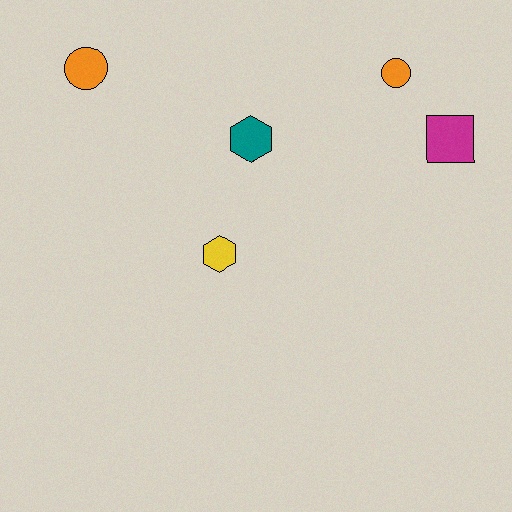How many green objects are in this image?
There are no green objects.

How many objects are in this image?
There are 5 objects.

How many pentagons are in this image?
There are no pentagons.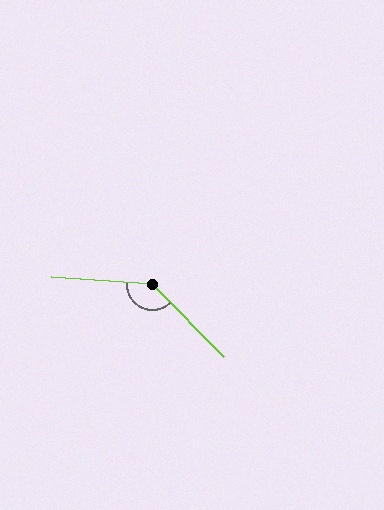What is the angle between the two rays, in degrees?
Approximately 138 degrees.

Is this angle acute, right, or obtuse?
It is obtuse.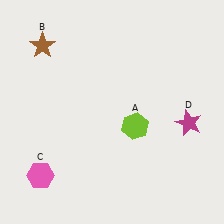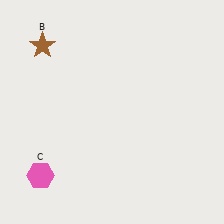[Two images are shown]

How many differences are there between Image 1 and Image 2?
There are 2 differences between the two images.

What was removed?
The lime hexagon (A), the magenta star (D) were removed in Image 2.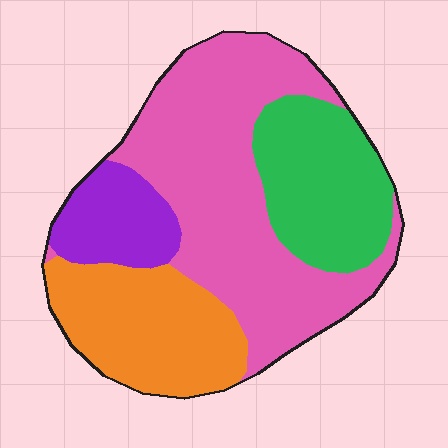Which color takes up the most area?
Pink, at roughly 45%.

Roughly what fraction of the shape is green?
Green takes up about one fifth (1/5) of the shape.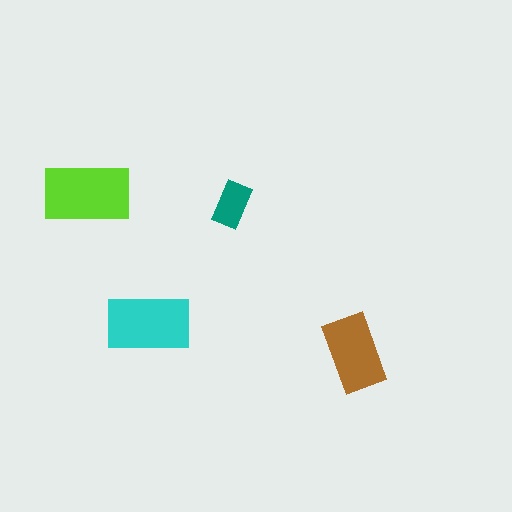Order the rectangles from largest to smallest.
the lime one, the cyan one, the brown one, the teal one.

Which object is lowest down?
The brown rectangle is bottommost.